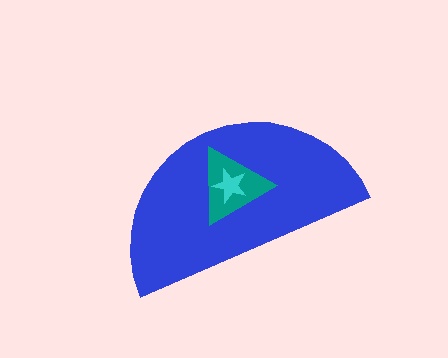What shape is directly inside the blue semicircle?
The teal triangle.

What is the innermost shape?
The cyan star.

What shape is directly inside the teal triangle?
The cyan star.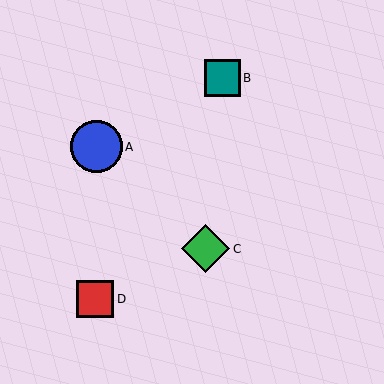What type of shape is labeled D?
Shape D is a red square.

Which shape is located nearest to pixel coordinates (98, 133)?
The blue circle (labeled A) at (97, 147) is nearest to that location.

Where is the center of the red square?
The center of the red square is at (95, 299).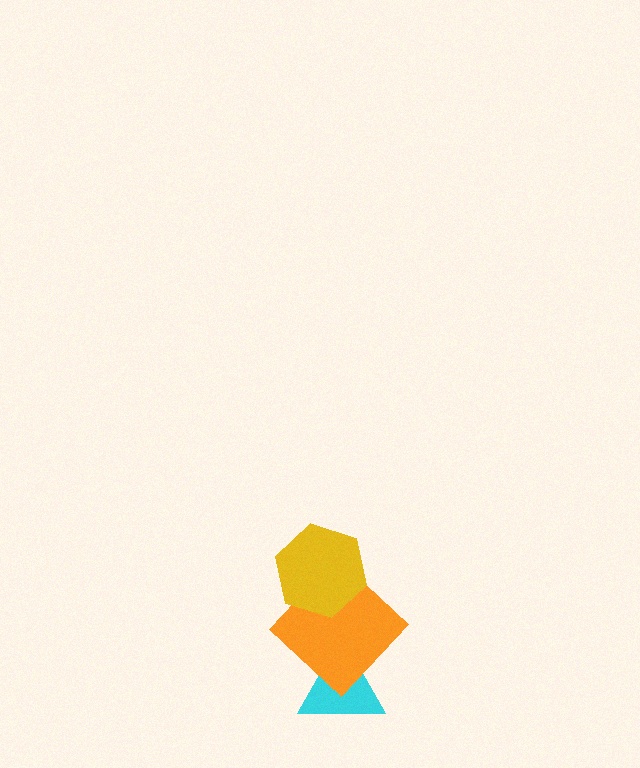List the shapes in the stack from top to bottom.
From top to bottom: the yellow hexagon, the orange diamond, the cyan triangle.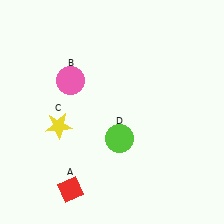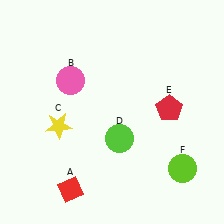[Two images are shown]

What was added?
A red pentagon (E), a lime circle (F) were added in Image 2.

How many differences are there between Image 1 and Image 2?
There are 2 differences between the two images.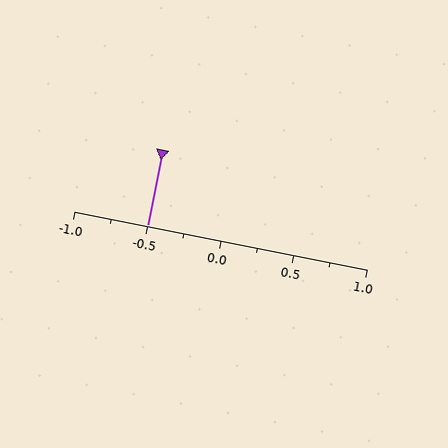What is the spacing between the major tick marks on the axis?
The major ticks are spaced 0.5 apart.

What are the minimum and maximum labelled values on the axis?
The axis runs from -1.0 to 1.0.